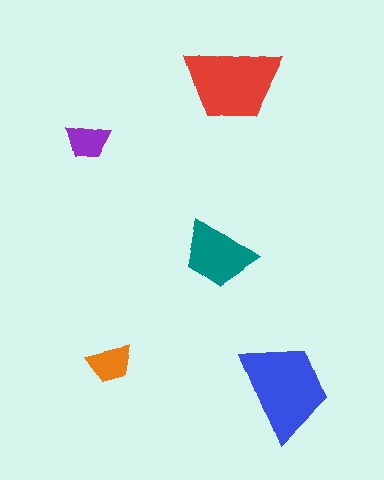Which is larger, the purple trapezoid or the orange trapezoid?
The orange one.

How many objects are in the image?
There are 5 objects in the image.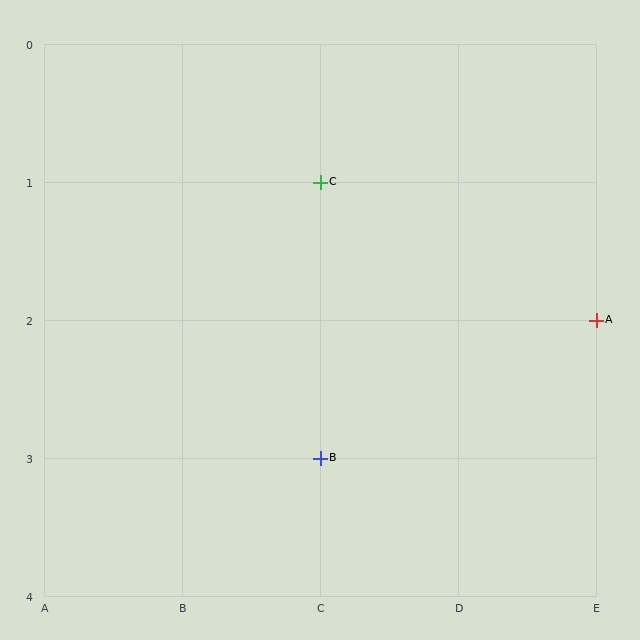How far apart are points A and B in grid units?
Points A and B are 2 columns and 1 row apart (about 2.2 grid units diagonally).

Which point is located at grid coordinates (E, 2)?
Point A is at (E, 2).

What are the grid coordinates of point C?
Point C is at grid coordinates (C, 1).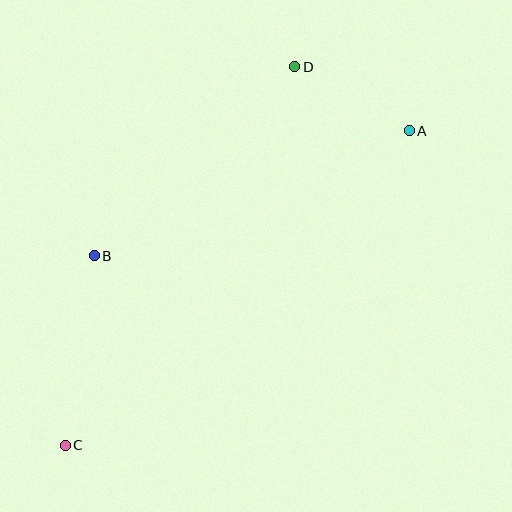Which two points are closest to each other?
Points A and D are closest to each other.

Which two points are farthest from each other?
Points A and C are farthest from each other.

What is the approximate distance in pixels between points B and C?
The distance between B and C is approximately 192 pixels.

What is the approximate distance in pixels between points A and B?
The distance between A and B is approximately 339 pixels.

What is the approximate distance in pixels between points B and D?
The distance between B and D is approximately 275 pixels.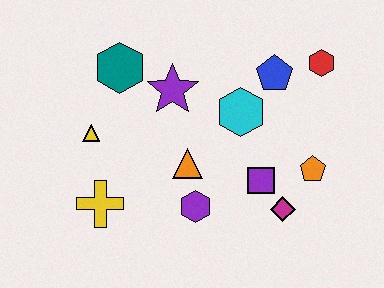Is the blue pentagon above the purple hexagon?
Yes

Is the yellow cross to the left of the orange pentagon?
Yes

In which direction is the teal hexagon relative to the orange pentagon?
The teal hexagon is to the left of the orange pentagon.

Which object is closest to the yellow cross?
The yellow triangle is closest to the yellow cross.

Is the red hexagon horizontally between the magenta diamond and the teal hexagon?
No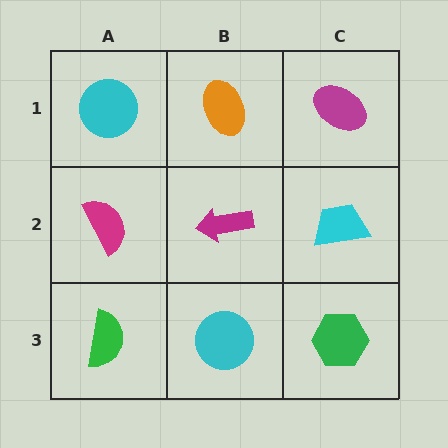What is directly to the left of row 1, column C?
An orange ellipse.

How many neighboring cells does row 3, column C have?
2.